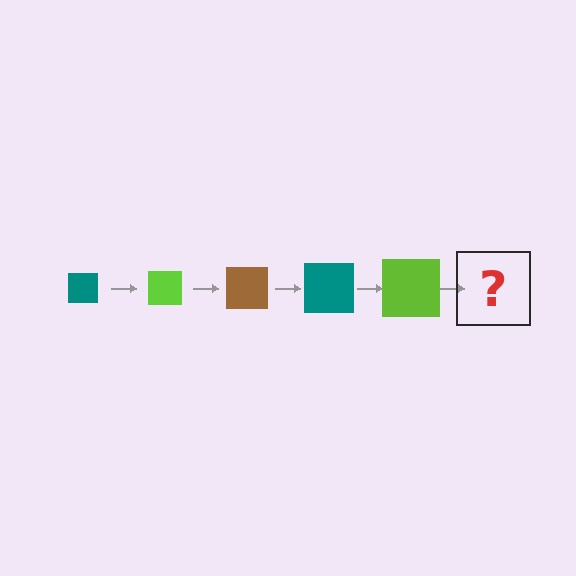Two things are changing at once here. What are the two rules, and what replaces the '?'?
The two rules are that the square grows larger each step and the color cycles through teal, lime, and brown. The '?' should be a brown square, larger than the previous one.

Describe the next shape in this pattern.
It should be a brown square, larger than the previous one.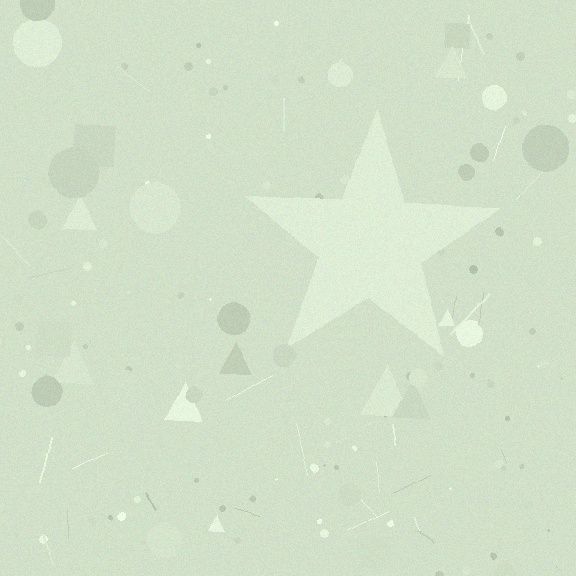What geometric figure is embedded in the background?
A star is embedded in the background.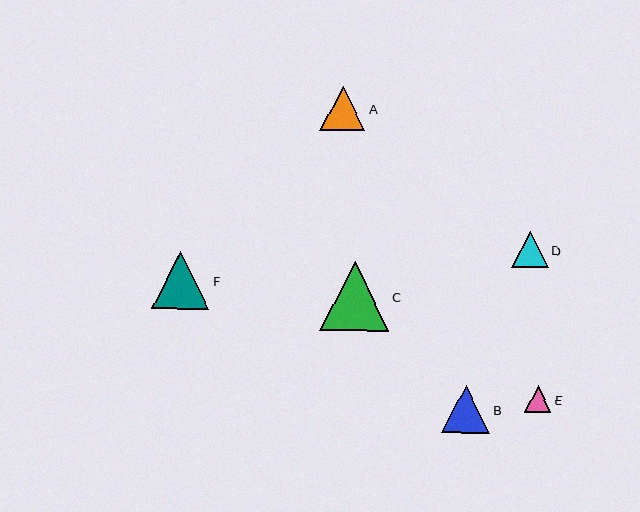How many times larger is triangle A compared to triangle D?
Triangle A is approximately 1.2 times the size of triangle D.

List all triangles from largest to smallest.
From largest to smallest: C, F, B, A, D, E.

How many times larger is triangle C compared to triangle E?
Triangle C is approximately 2.6 times the size of triangle E.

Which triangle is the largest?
Triangle C is the largest with a size of approximately 68 pixels.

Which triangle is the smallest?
Triangle E is the smallest with a size of approximately 27 pixels.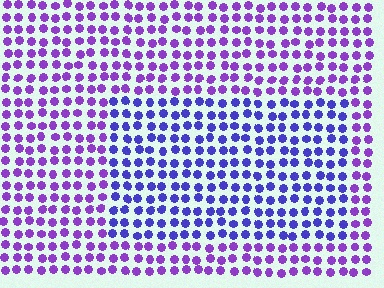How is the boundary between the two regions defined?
The boundary is defined purely by a slight shift in hue (about 33 degrees). Spacing, size, and orientation are identical on both sides.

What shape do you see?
I see a rectangle.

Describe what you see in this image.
The image is filled with small purple elements in a uniform arrangement. A rectangle-shaped region is visible where the elements are tinted to a slightly different hue, forming a subtle color boundary.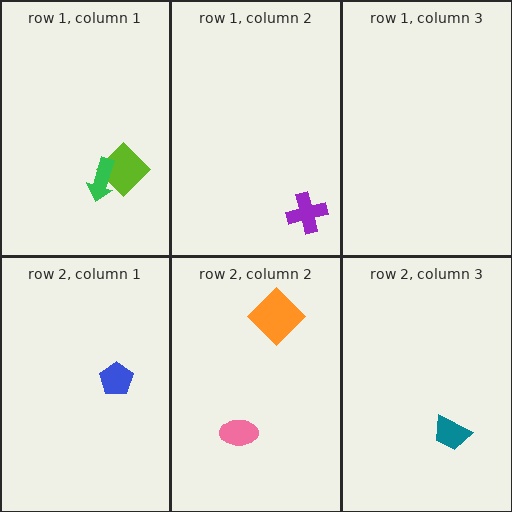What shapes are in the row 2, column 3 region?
The teal trapezoid.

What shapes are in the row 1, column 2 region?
The purple cross.